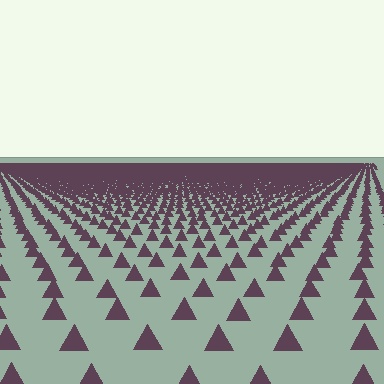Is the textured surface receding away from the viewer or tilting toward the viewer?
The surface is receding away from the viewer. Texture elements get smaller and denser toward the top.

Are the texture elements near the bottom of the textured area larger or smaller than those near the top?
Larger. Near the bottom, elements are closer to the viewer and appear at a bigger on-screen size.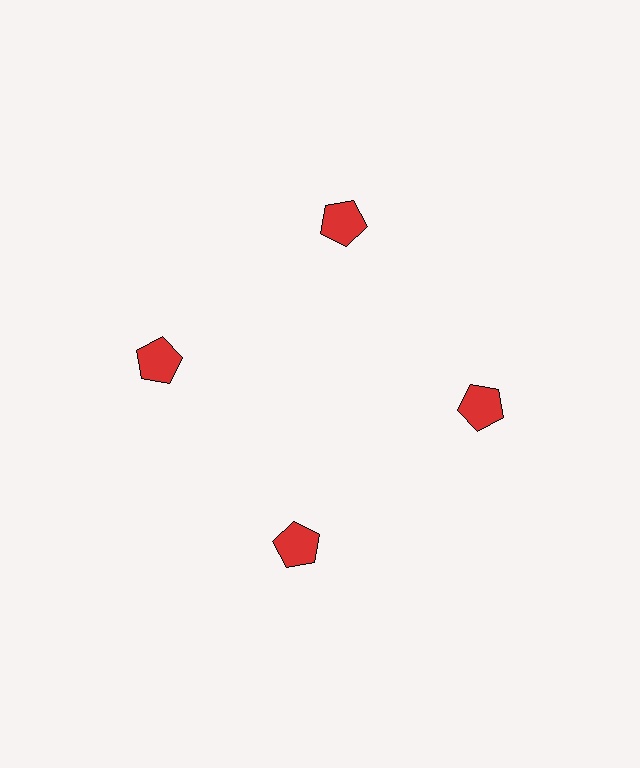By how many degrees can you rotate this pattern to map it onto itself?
The pattern maps onto itself every 90 degrees of rotation.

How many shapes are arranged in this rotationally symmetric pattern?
There are 4 shapes, arranged in 4 groups of 1.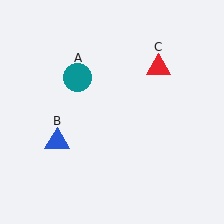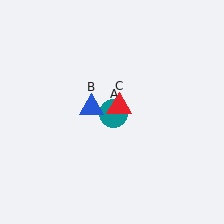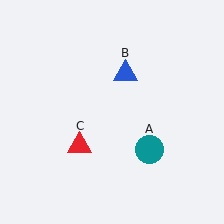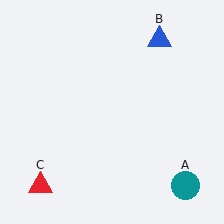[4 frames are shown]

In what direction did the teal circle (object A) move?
The teal circle (object A) moved down and to the right.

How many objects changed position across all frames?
3 objects changed position: teal circle (object A), blue triangle (object B), red triangle (object C).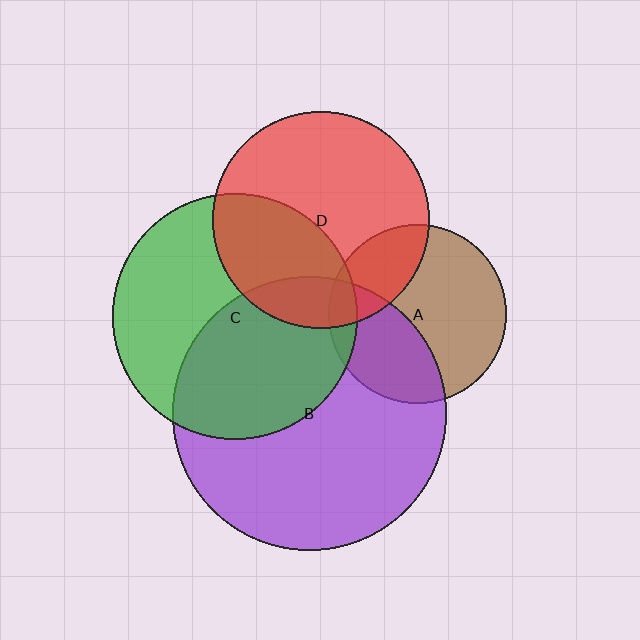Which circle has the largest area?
Circle B (purple).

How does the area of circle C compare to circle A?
Approximately 1.9 times.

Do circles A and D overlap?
Yes.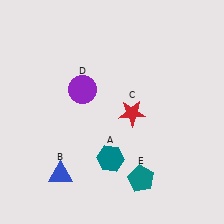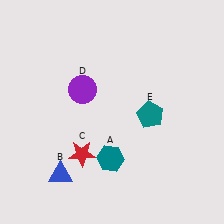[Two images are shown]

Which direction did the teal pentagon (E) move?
The teal pentagon (E) moved up.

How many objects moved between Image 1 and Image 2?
2 objects moved between the two images.